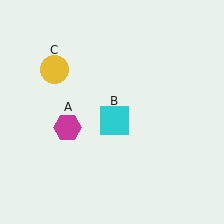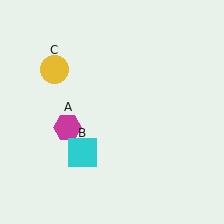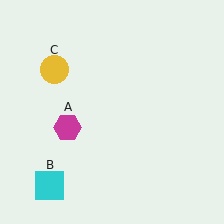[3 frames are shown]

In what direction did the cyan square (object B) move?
The cyan square (object B) moved down and to the left.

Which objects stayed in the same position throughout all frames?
Magenta hexagon (object A) and yellow circle (object C) remained stationary.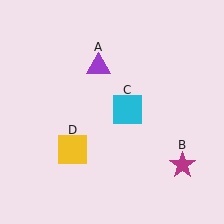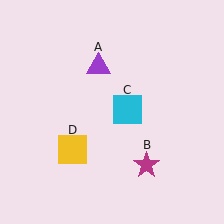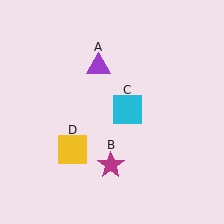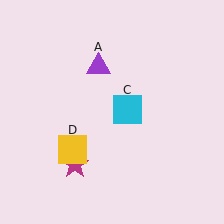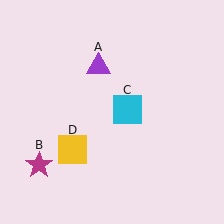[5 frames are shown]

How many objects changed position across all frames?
1 object changed position: magenta star (object B).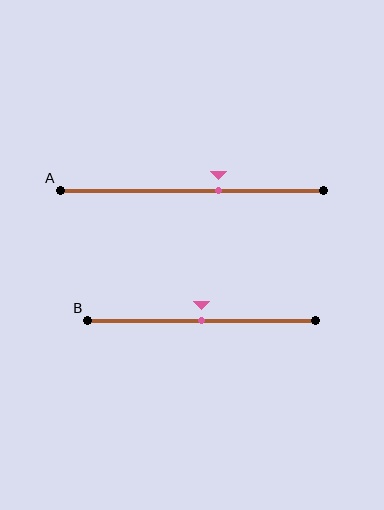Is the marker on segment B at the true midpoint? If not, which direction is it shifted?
Yes, the marker on segment B is at the true midpoint.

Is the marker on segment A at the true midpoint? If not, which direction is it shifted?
No, the marker on segment A is shifted to the right by about 10% of the segment length.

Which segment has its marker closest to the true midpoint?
Segment B has its marker closest to the true midpoint.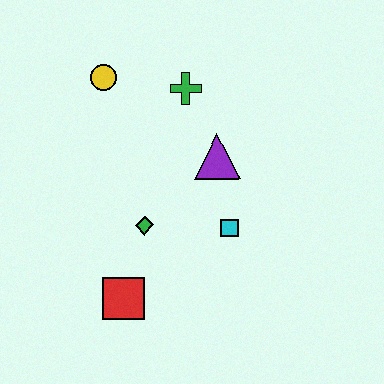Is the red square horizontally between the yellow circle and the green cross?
Yes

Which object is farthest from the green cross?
The red square is farthest from the green cross.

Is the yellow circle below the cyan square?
No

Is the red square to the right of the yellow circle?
Yes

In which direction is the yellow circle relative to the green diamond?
The yellow circle is above the green diamond.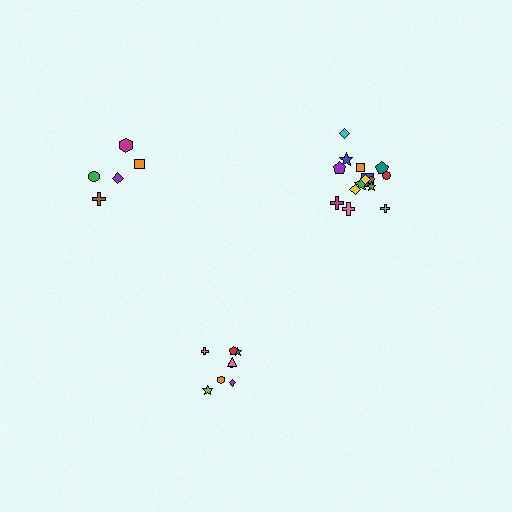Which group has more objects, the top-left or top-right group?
The top-right group.